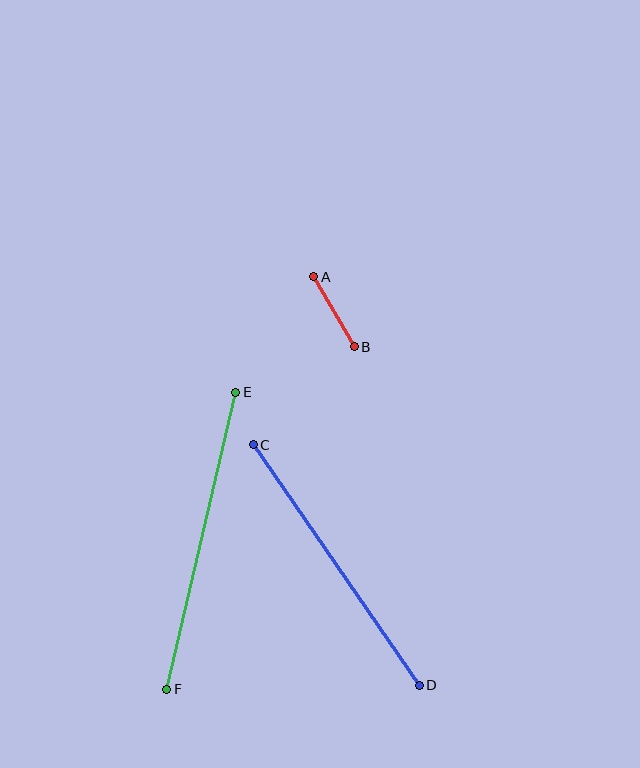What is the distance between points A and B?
The distance is approximately 81 pixels.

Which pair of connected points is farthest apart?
Points E and F are farthest apart.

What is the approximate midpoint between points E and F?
The midpoint is at approximately (201, 541) pixels.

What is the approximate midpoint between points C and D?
The midpoint is at approximately (336, 565) pixels.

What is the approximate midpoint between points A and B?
The midpoint is at approximately (334, 312) pixels.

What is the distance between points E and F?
The distance is approximately 305 pixels.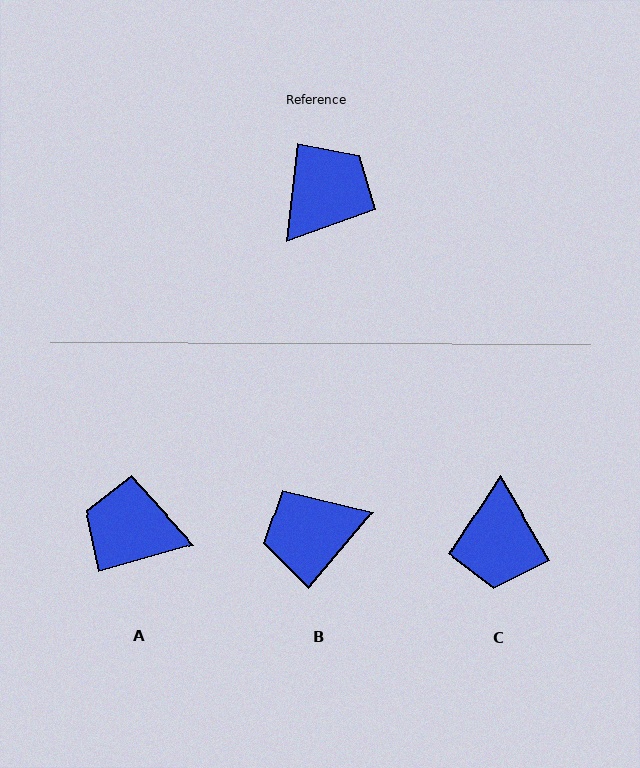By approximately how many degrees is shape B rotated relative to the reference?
Approximately 146 degrees counter-clockwise.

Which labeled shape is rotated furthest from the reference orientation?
B, about 146 degrees away.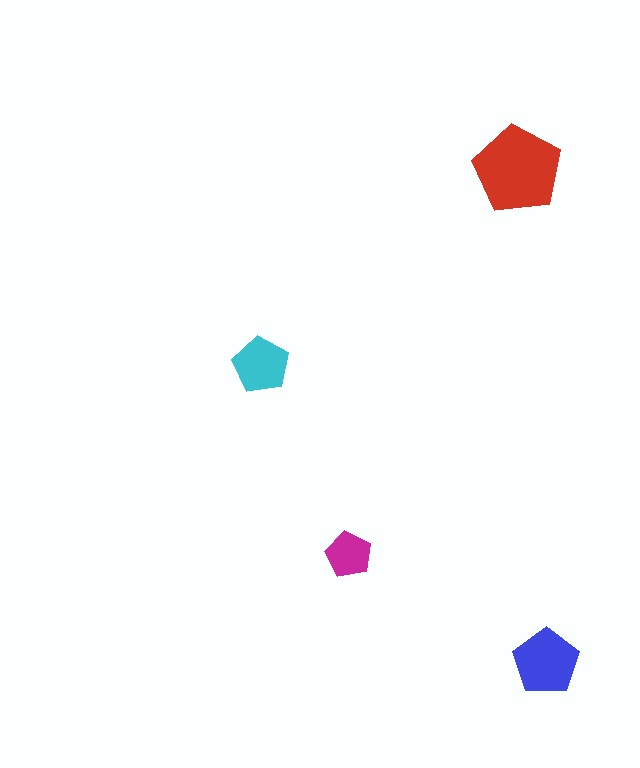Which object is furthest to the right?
The blue pentagon is rightmost.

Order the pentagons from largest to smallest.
the red one, the blue one, the cyan one, the magenta one.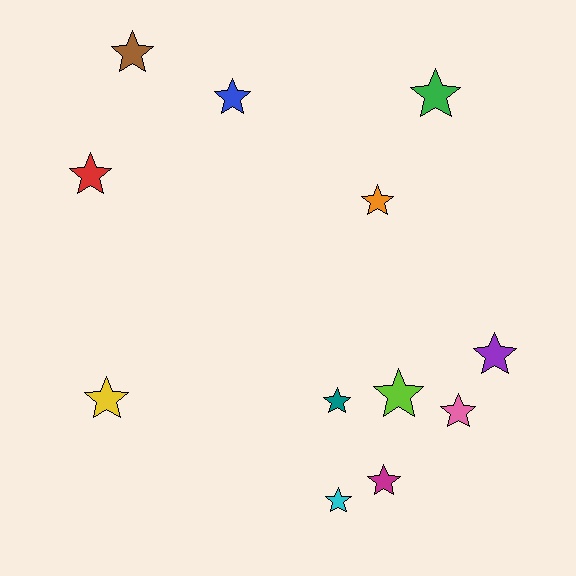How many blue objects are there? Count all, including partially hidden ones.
There is 1 blue object.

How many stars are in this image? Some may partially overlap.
There are 12 stars.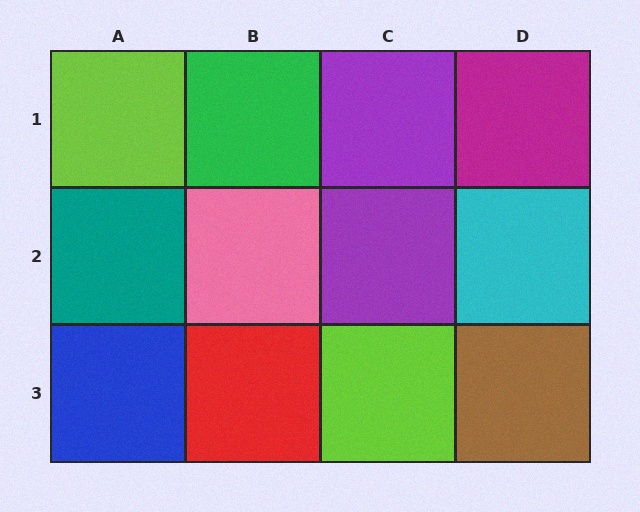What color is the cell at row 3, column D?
Brown.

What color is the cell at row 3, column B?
Red.